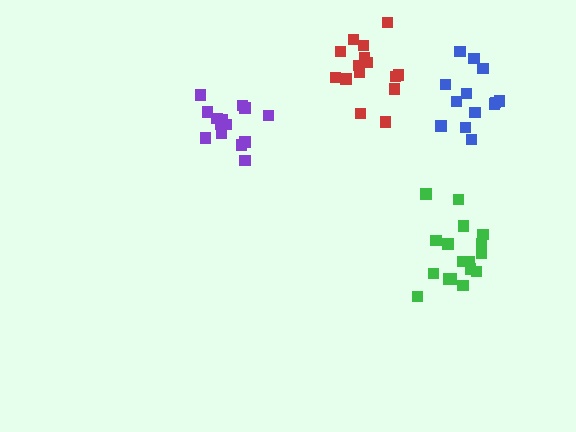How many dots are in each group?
Group 1: 16 dots, Group 2: 17 dots, Group 3: 13 dots, Group 4: 14 dots (60 total).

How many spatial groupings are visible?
There are 4 spatial groupings.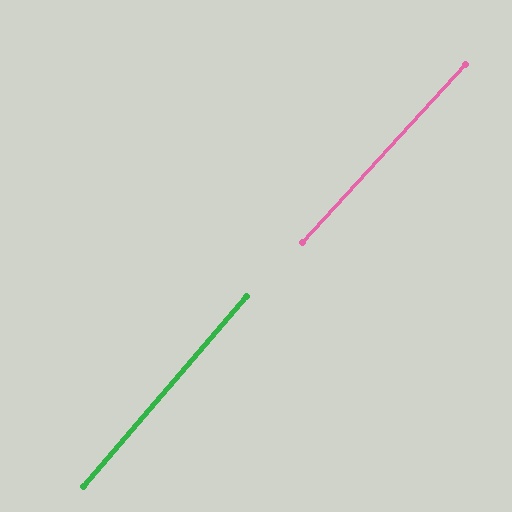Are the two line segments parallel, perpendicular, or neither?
Parallel — their directions differ by only 1.8°.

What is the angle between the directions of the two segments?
Approximately 2 degrees.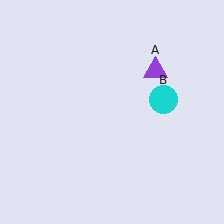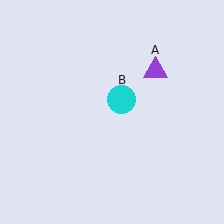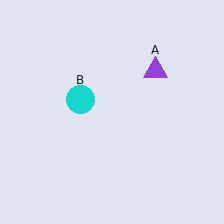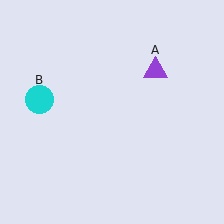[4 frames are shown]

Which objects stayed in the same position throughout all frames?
Purple triangle (object A) remained stationary.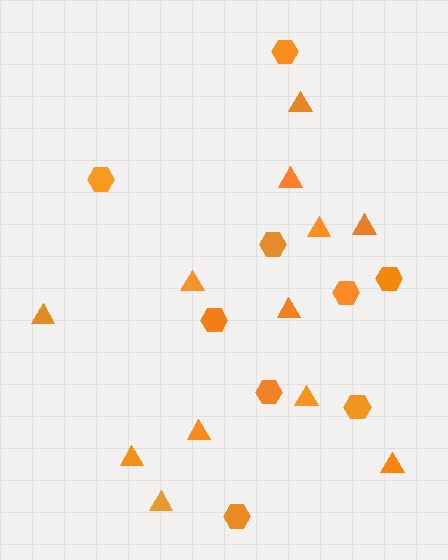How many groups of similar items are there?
There are 2 groups: one group of hexagons (9) and one group of triangles (12).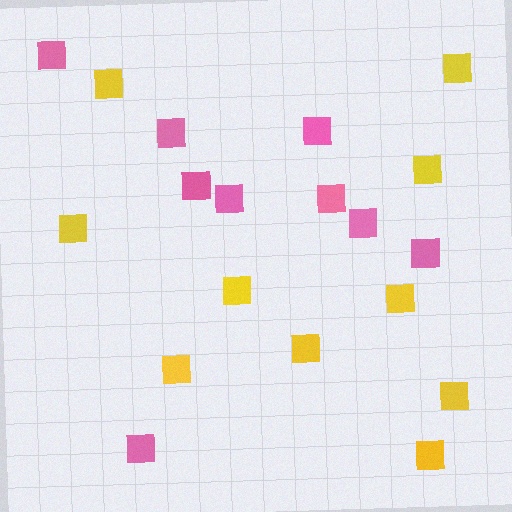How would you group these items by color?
There are 2 groups: one group of pink squares (9) and one group of yellow squares (10).